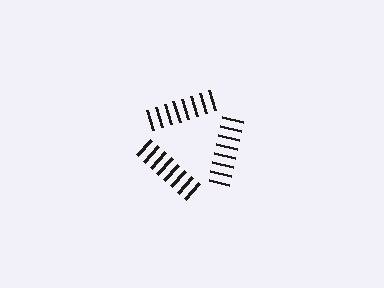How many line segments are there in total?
24 — 8 along each of the 3 edges.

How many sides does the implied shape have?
3 sides — the line-ends trace a triangle.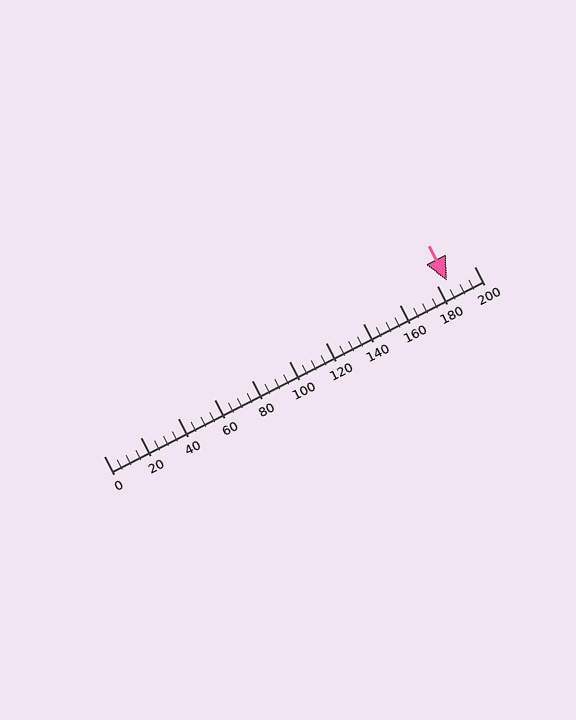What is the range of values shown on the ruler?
The ruler shows values from 0 to 200.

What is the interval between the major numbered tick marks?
The major tick marks are spaced 20 units apart.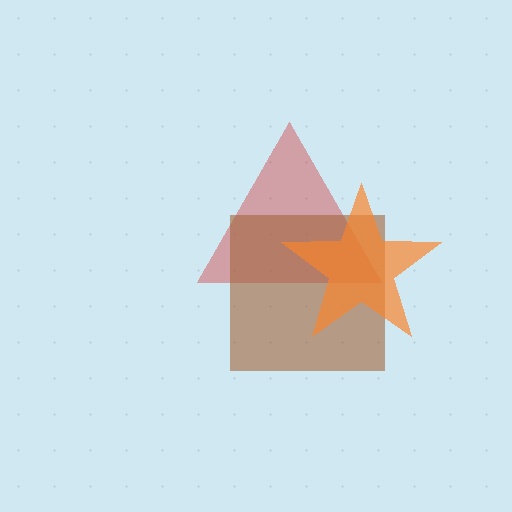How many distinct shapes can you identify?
There are 3 distinct shapes: a red triangle, a brown square, an orange star.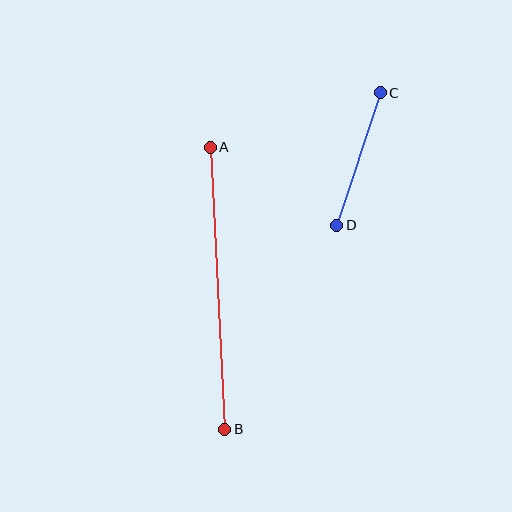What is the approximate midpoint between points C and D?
The midpoint is at approximately (359, 159) pixels.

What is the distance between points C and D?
The distance is approximately 139 pixels.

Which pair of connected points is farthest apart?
Points A and B are farthest apart.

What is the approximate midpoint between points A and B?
The midpoint is at approximately (217, 288) pixels.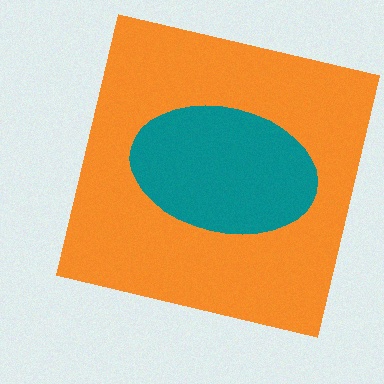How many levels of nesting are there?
2.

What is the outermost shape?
The orange square.